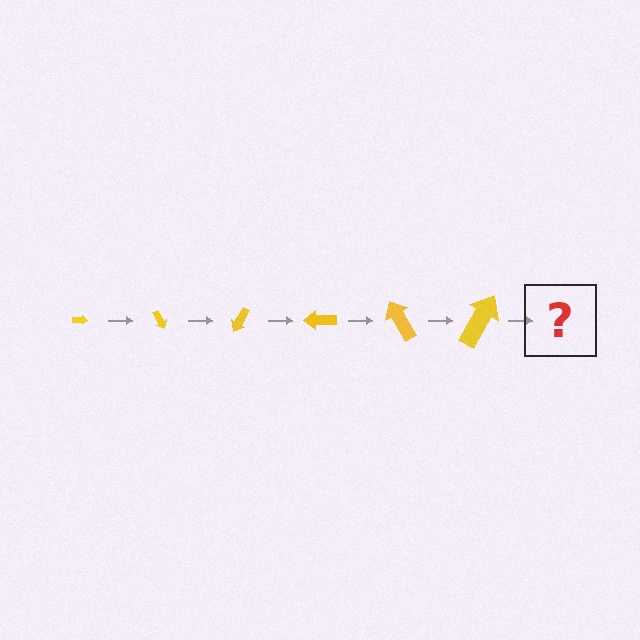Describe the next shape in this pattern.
It should be an arrow, larger than the previous one and rotated 360 degrees from the start.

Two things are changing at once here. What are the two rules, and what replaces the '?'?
The two rules are that the arrow grows larger each step and it rotates 60 degrees each step. The '?' should be an arrow, larger than the previous one and rotated 360 degrees from the start.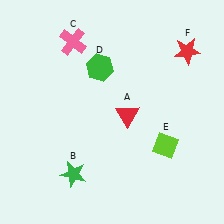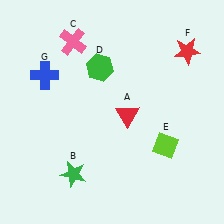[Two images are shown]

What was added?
A blue cross (G) was added in Image 2.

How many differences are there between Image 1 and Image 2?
There is 1 difference between the two images.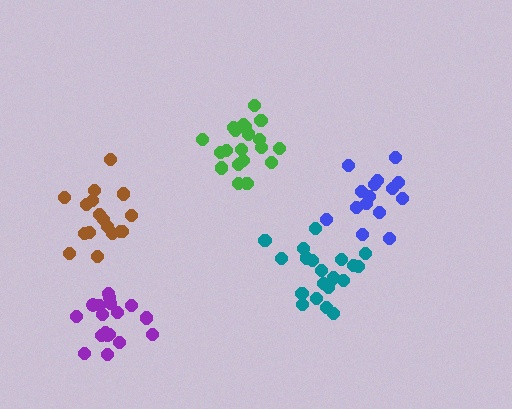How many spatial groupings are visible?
There are 5 spatial groupings.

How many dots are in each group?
Group 1: 20 dots, Group 2: 20 dots, Group 3: 17 dots, Group 4: 15 dots, Group 5: 18 dots (90 total).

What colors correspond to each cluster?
The clusters are colored: teal, green, brown, blue, purple.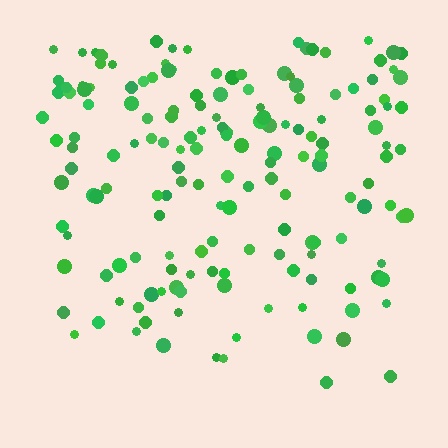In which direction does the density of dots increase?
From bottom to top, with the top side densest.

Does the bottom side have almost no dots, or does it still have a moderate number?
Still a moderate number, just noticeably fewer than the top.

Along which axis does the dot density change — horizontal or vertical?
Vertical.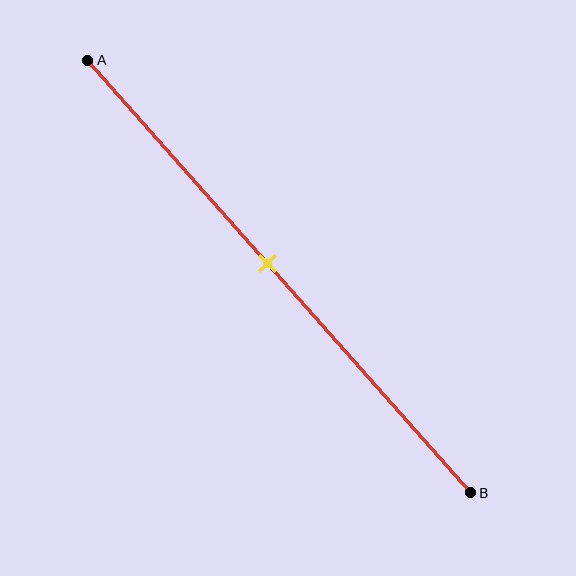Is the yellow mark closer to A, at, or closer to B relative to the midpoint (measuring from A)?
The yellow mark is closer to point A than the midpoint of segment AB.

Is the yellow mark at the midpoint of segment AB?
No, the mark is at about 45% from A, not at the 50% midpoint.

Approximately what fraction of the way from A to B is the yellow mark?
The yellow mark is approximately 45% of the way from A to B.